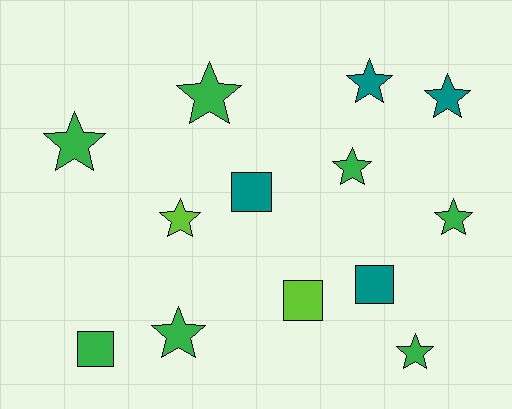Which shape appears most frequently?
Star, with 9 objects.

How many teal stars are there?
There are 2 teal stars.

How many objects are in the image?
There are 13 objects.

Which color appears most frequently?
Green, with 7 objects.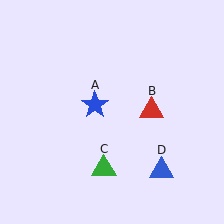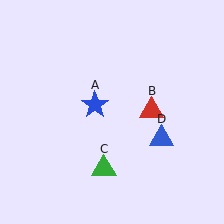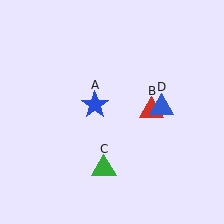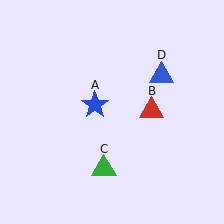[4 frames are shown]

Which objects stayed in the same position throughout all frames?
Blue star (object A) and red triangle (object B) and green triangle (object C) remained stationary.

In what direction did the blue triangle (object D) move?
The blue triangle (object D) moved up.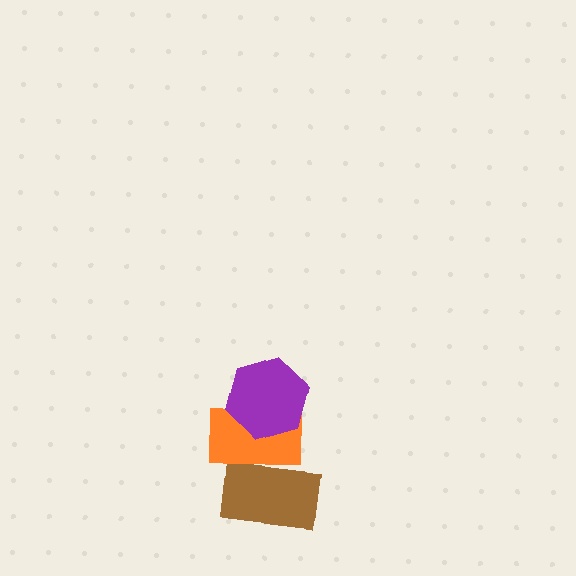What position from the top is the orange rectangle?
The orange rectangle is 2nd from the top.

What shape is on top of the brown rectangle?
The orange rectangle is on top of the brown rectangle.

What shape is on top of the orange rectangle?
The purple hexagon is on top of the orange rectangle.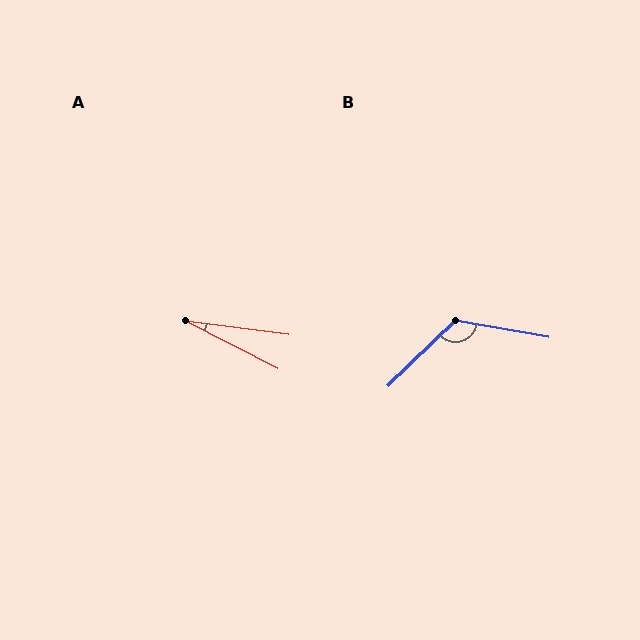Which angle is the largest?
B, at approximately 126 degrees.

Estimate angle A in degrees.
Approximately 19 degrees.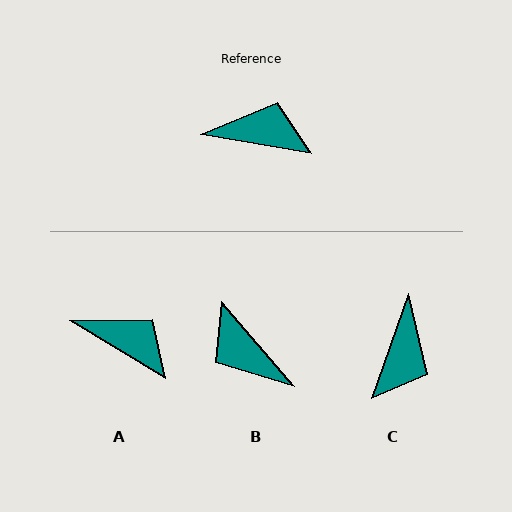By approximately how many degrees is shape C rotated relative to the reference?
Approximately 99 degrees clockwise.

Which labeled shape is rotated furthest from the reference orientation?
B, about 141 degrees away.